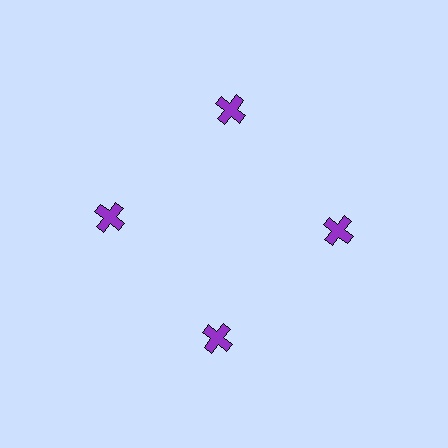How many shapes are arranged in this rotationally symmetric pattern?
There are 4 shapes, arranged in 4 groups of 1.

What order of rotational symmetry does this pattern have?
This pattern has 4-fold rotational symmetry.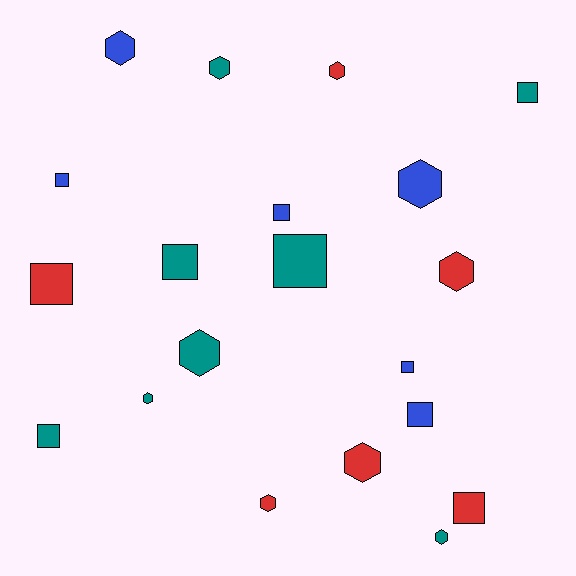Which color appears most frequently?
Teal, with 8 objects.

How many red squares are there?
There are 2 red squares.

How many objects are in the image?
There are 20 objects.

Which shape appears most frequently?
Hexagon, with 10 objects.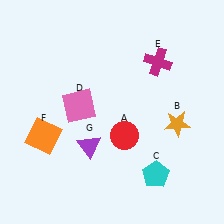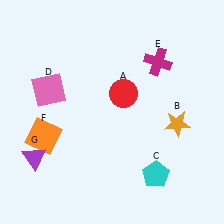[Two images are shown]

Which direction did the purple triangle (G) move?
The purple triangle (G) moved left.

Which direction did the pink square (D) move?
The pink square (D) moved left.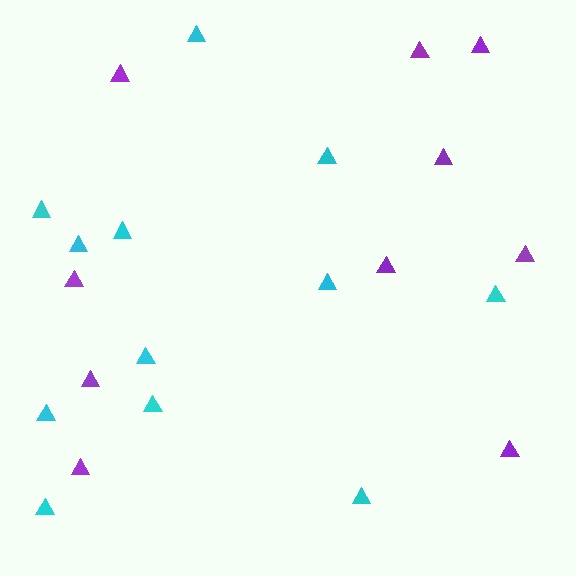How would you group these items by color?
There are 2 groups: one group of cyan triangles (12) and one group of purple triangles (10).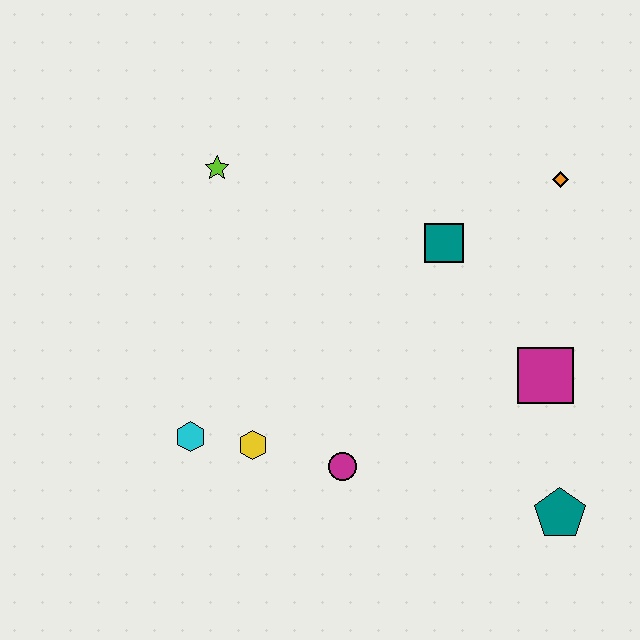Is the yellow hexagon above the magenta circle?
Yes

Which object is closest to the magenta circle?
The yellow hexagon is closest to the magenta circle.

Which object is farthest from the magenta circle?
The orange diamond is farthest from the magenta circle.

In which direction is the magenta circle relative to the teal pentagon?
The magenta circle is to the left of the teal pentagon.